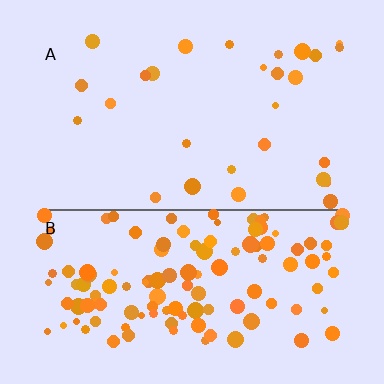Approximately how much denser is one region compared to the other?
Approximately 4.5× — region B over region A.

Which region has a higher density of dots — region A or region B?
B (the bottom).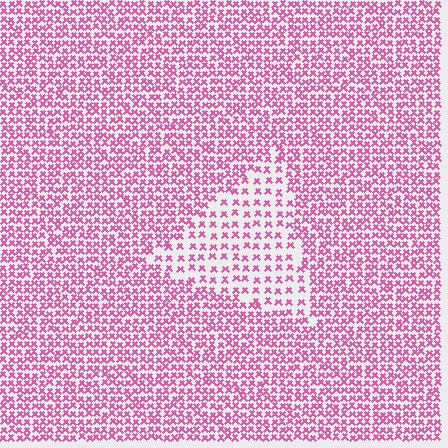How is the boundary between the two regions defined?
The boundary is defined by a change in element density (approximately 2.0x ratio). All elements are the same color, size, and shape.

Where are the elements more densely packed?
The elements are more densely packed outside the triangle boundary.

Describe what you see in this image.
The image contains small pink elements arranged at two different densities. A triangle-shaped region is visible where the elements are less densely packed than the surrounding area.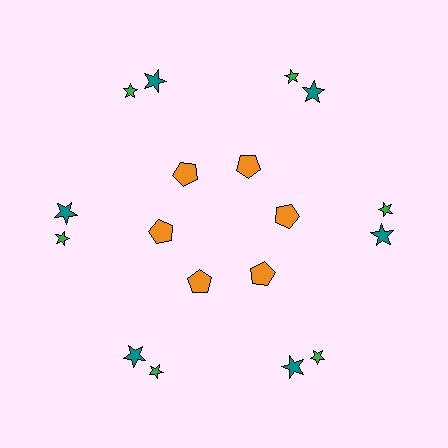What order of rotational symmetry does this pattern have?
This pattern has 6-fold rotational symmetry.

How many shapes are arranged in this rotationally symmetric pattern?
There are 18 shapes, arranged in 6 groups of 3.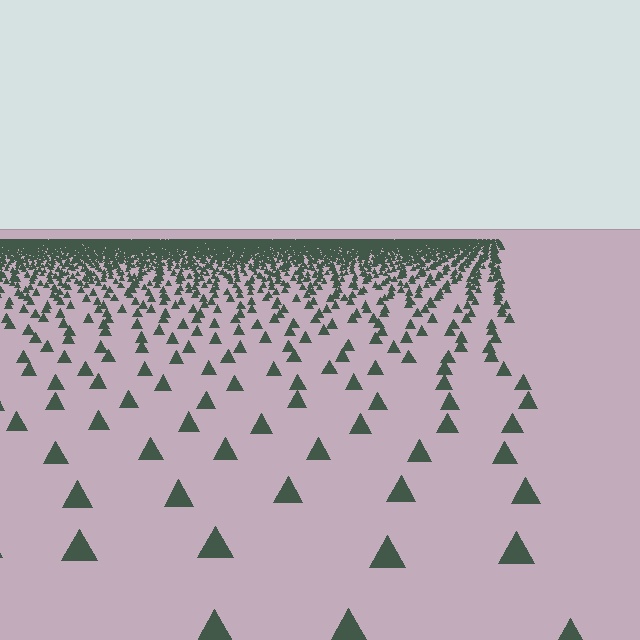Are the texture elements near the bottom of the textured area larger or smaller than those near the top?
Larger. Near the bottom, elements are closer to the viewer and appear at a bigger on-screen size.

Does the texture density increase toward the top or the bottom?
Density increases toward the top.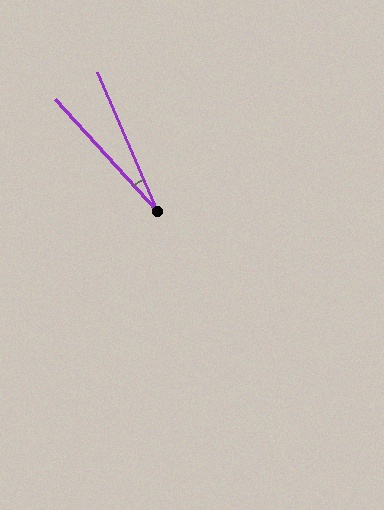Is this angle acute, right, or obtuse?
It is acute.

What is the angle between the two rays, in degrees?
Approximately 19 degrees.